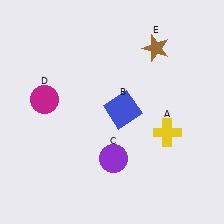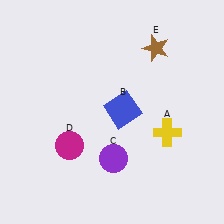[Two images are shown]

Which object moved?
The magenta circle (D) moved down.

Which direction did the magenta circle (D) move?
The magenta circle (D) moved down.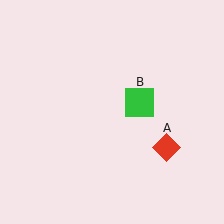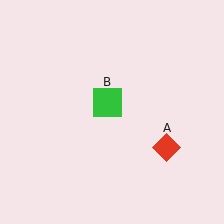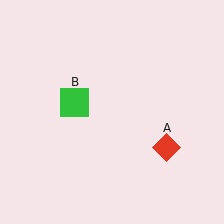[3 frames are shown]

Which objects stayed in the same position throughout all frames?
Red diamond (object A) remained stationary.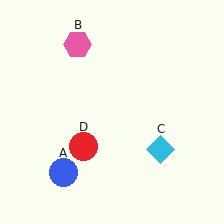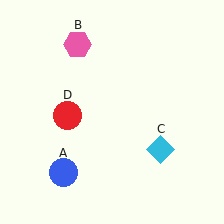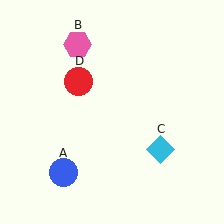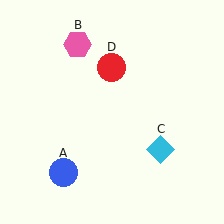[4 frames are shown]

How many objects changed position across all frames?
1 object changed position: red circle (object D).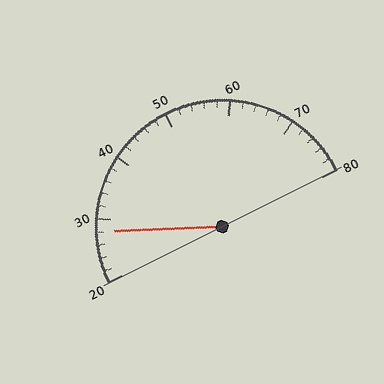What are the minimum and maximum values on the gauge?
The gauge ranges from 20 to 80.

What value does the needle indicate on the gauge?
The needle indicates approximately 28.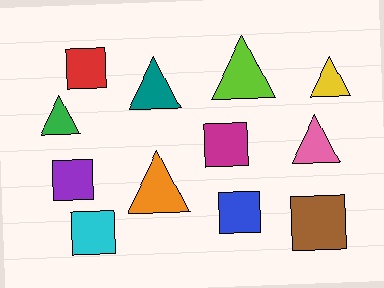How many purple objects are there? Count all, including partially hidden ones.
There is 1 purple object.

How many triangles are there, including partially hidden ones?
There are 6 triangles.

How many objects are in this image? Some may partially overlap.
There are 12 objects.